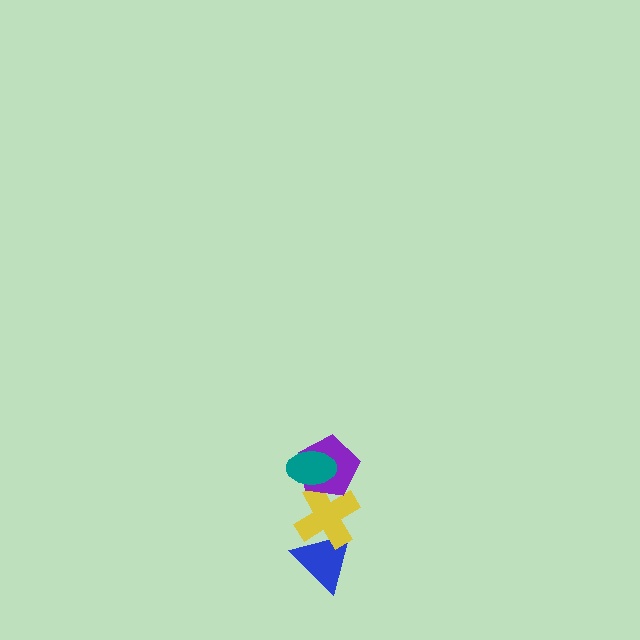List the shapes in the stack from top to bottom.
From top to bottom: the teal ellipse, the purple pentagon, the yellow cross, the blue triangle.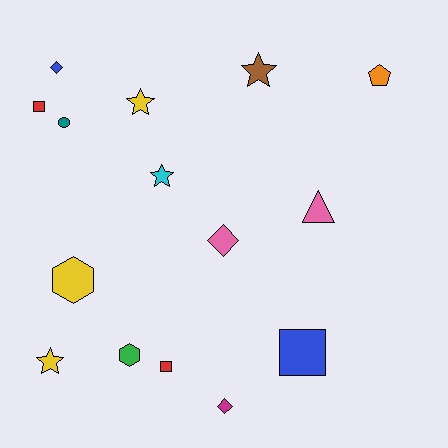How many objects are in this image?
There are 15 objects.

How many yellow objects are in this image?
There are 3 yellow objects.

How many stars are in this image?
There are 4 stars.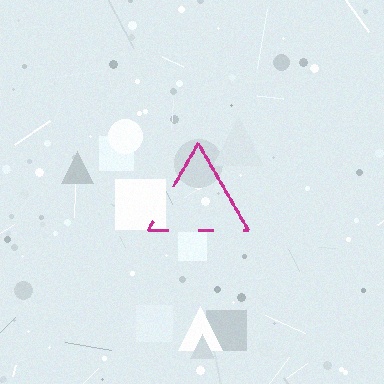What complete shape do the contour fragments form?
The contour fragments form a triangle.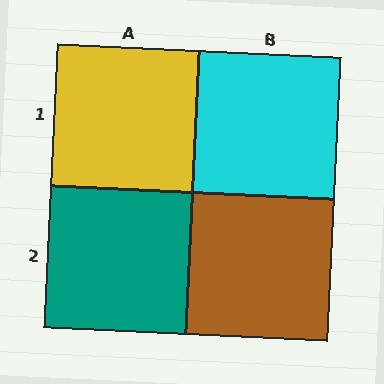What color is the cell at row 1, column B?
Cyan.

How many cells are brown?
1 cell is brown.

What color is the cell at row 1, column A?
Yellow.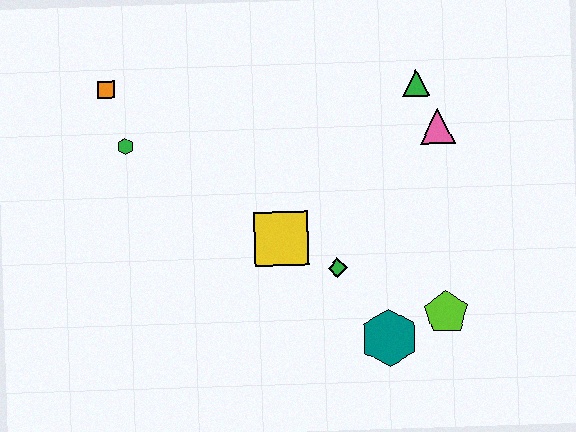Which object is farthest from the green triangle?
The orange square is farthest from the green triangle.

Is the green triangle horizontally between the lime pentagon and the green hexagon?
Yes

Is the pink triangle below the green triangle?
Yes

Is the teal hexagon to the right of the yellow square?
Yes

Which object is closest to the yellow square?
The green diamond is closest to the yellow square.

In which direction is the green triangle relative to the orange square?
The green triangle is to the right of the orange square.